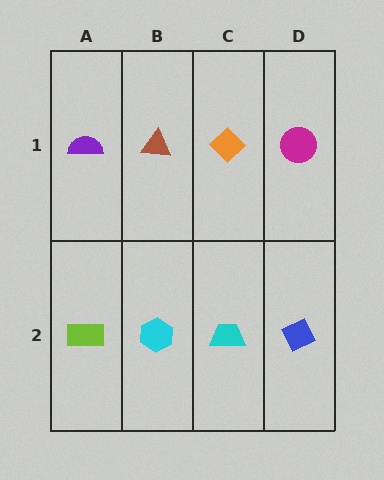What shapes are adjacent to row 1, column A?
A lime rectangle (row 2, column A), a brown triangle (row 1, column B).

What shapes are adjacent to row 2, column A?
A purple semicircle (row 1, column A), a cyan hexagon (row 2, column B).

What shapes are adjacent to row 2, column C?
An orange diamond (row 1, column C), a cyan hexagon (row 2, column B), a blue diamond (row 2, column D).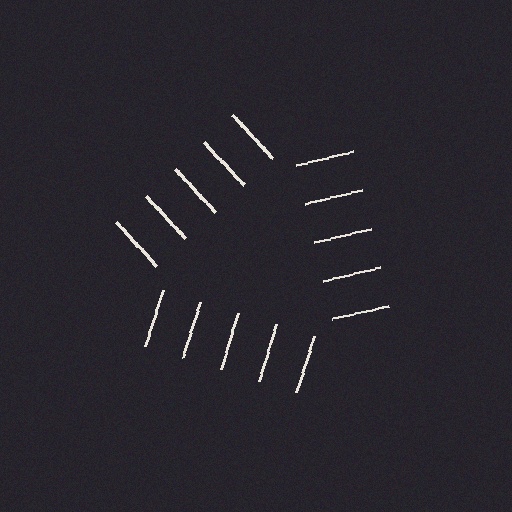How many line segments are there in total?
15 — 5 along each of the 3 edges.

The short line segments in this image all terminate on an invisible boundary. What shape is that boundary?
An illusory triangle — the line segments terminate on its edges but no continuous stroke is drawn.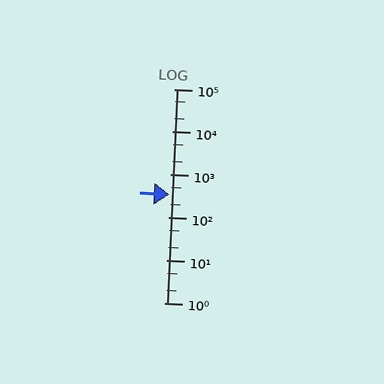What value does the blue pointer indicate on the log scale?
The pointer indicates approximately 350.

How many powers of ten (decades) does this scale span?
The scale spans 5 decades, from 1 to 100000.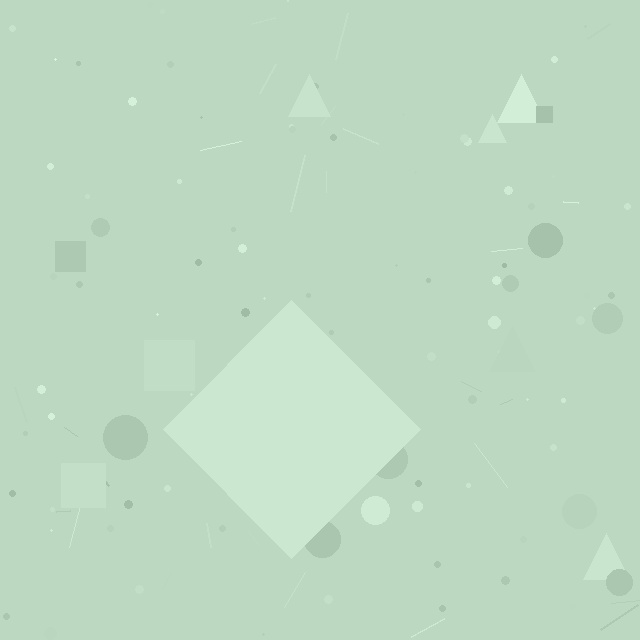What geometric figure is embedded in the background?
A diamond is embedded in the background.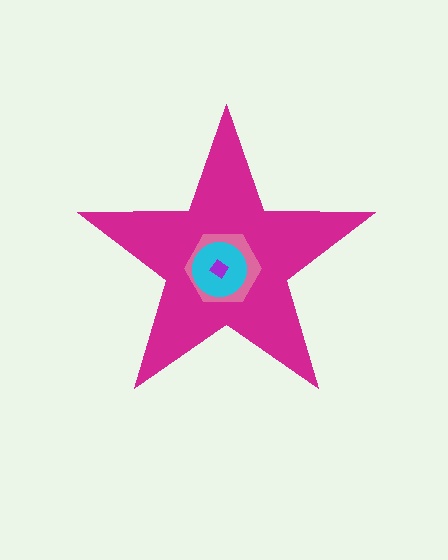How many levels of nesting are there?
4.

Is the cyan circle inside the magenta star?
Yes.